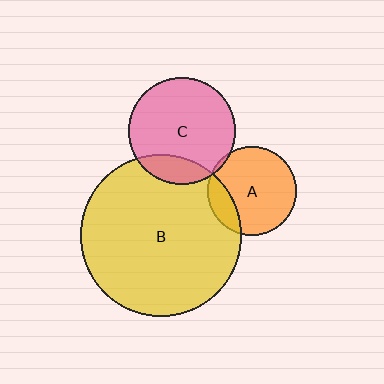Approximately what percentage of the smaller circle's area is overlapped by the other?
Approximately 5%.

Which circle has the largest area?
Circle B (yellow).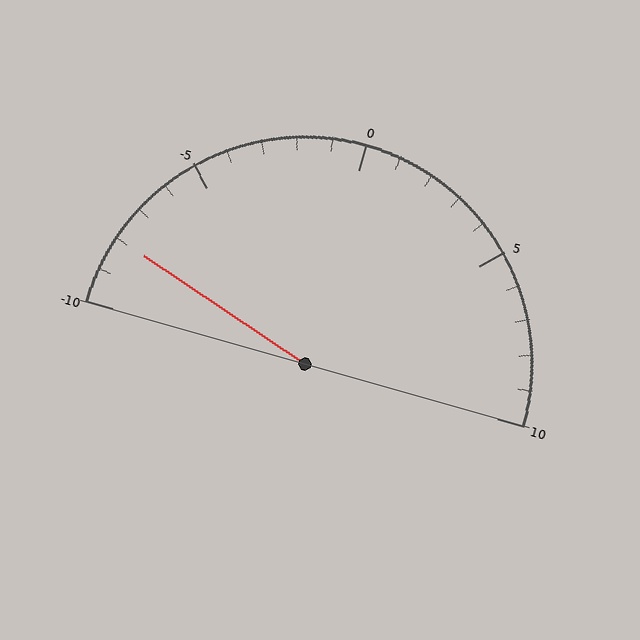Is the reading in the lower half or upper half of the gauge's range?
The reading is in the lower half of the range (-10 to 10).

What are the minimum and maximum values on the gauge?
The gauge ranges from -10 to 10.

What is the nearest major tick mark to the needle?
The nearest major tick mark is -10.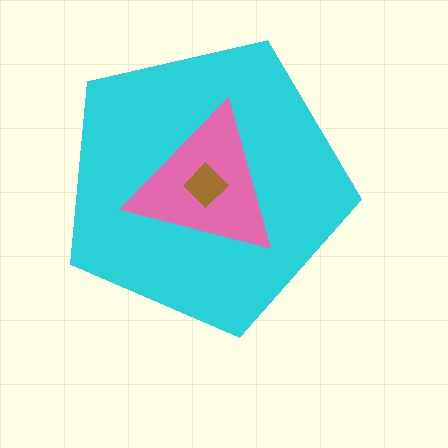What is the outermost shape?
The cyan pentagon.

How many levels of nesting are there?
3.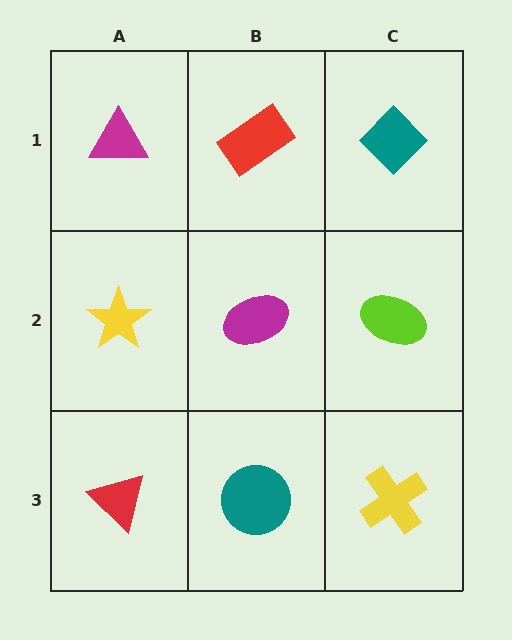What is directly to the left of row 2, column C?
A magenta ellipse.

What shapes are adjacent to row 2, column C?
A teal diamond (row 1, column C), a yellow cross (row 3, column C), a magenta ellipse (row 2, column B).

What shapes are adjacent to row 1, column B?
A magenta ellipse (row 2, column B), a magenta triangle (row 1, column A), a teal diamond (row 1, column C).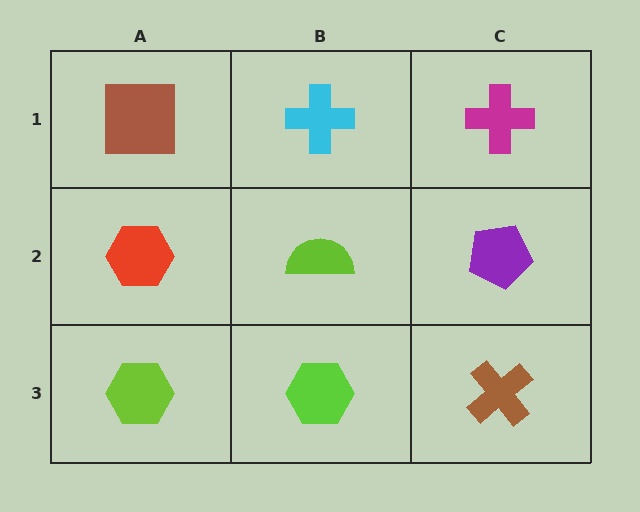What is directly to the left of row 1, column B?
A brown square.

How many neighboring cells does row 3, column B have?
3.